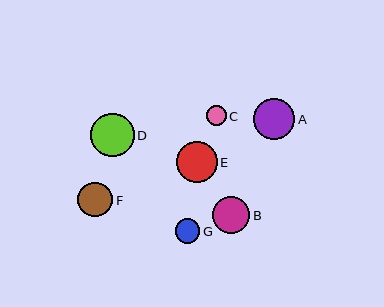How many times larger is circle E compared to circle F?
Circle E is approximately 1.2 times the size of circle F.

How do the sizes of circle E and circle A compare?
Circle E and circle A are approximately the same size.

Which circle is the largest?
Circle D is the largest with a size of approximately 43 pixels.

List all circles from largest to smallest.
From largest to smallest: D, E, A, B, F, G, C.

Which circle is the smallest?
Circle C is the smallest with a size of approximately 20 pixels.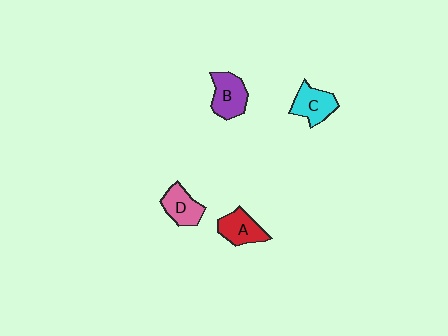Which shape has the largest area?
Shape B (purple).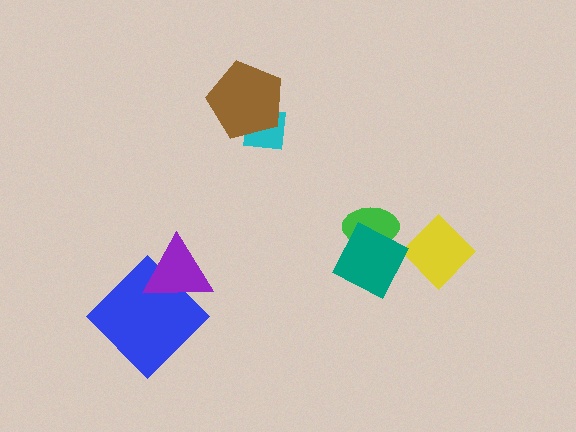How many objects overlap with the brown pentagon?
1 object overlaps with the brown pentagon.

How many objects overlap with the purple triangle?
1 object overlaps with the purple triangle.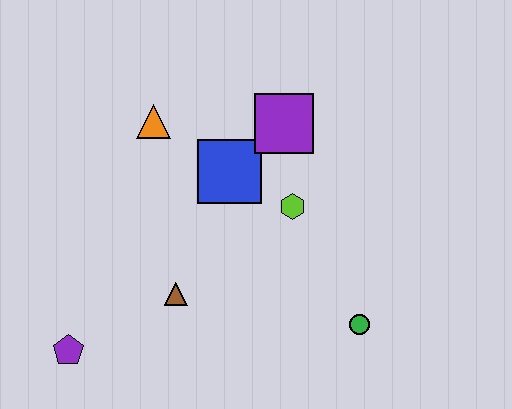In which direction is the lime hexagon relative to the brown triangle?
The lime hexagon is to the right of the brown triangle.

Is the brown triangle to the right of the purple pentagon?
Yes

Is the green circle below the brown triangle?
Yes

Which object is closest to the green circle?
The lime hexagon is closest to the green circle.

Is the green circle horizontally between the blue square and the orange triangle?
No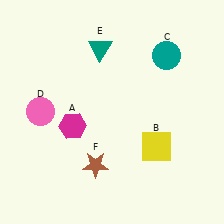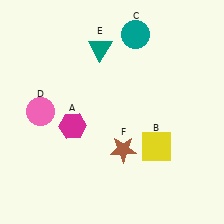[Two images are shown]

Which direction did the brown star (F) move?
The brown star (F) moved right.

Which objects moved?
The objects that moved are: the teal circle (C), the brown star (F).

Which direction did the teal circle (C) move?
The teal circle (C) moved left.